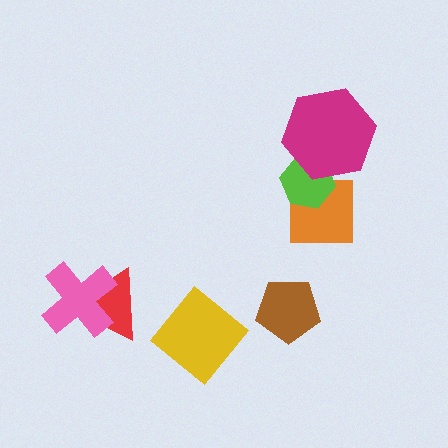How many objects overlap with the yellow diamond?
0 objects overlap with the yellow diamond.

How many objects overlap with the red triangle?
1 object overlaps with the red triangle.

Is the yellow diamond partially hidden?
No, no other shape covers it.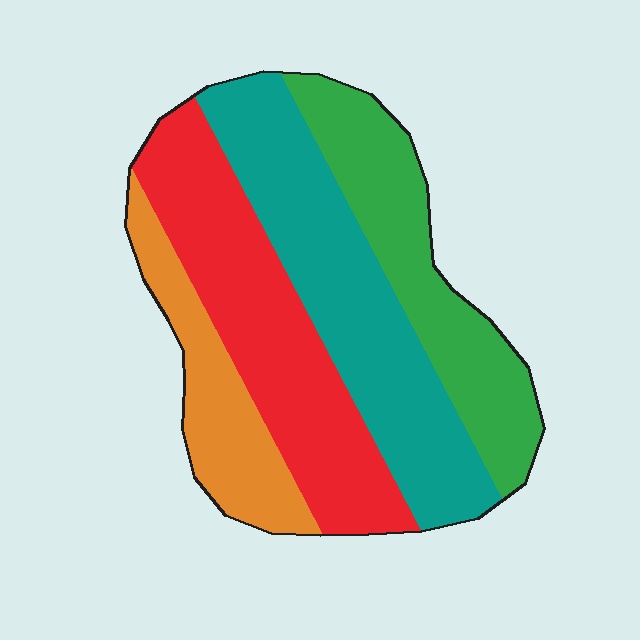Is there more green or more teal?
Teal.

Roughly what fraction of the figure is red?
Red takes up between a sixth and a third of the figure.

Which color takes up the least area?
Orange, at roughly 15%.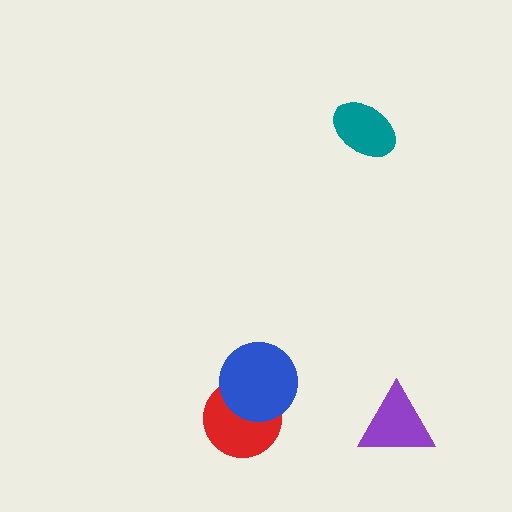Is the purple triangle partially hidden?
No, no other shape covers it.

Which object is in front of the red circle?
The blue circle is in front of the red circle.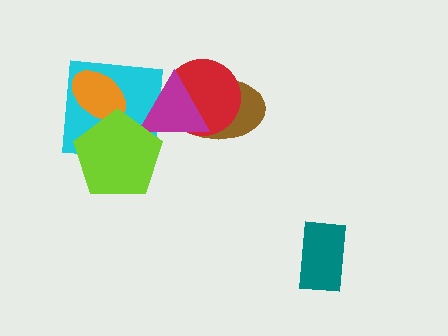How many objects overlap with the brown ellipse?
2 objects overlap with the brown ellipse.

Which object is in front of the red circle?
The magenta triangle is in front of the red circle.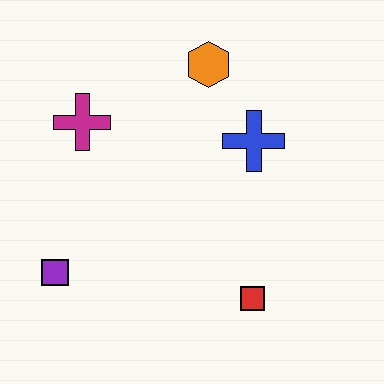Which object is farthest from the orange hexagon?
The purple square is farthest from the orange hexagon.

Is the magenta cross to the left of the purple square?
No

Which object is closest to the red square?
The blue cross is closest to the red square.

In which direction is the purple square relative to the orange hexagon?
The purple square is below the orange hexagon.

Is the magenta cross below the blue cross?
No